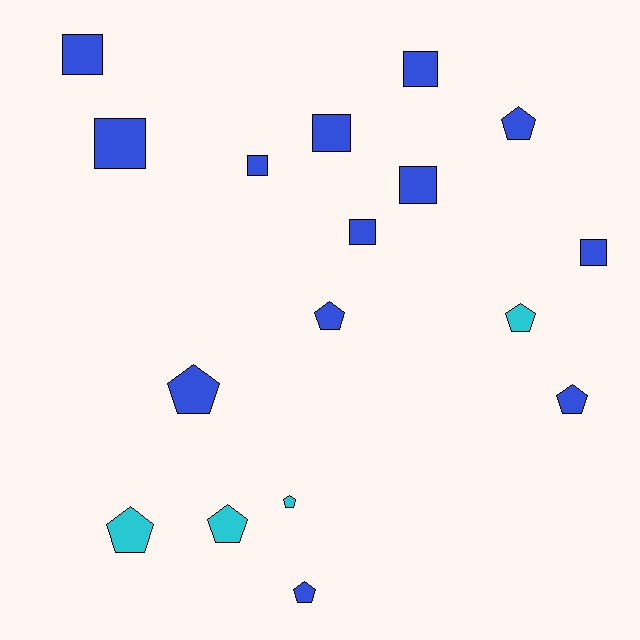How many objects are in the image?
There are 17 objects.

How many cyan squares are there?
There are no cyan squares.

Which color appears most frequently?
Blue, with 13 objects.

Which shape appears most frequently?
Pentagon, with 9 objects.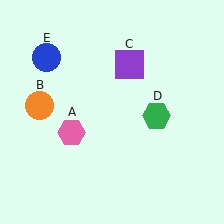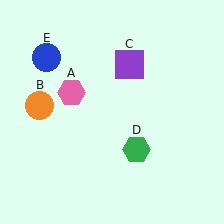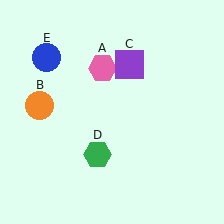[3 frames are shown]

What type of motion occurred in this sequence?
The pink hexagon (object A), green hexagon (object D) rotated clockwise around the center of the scene.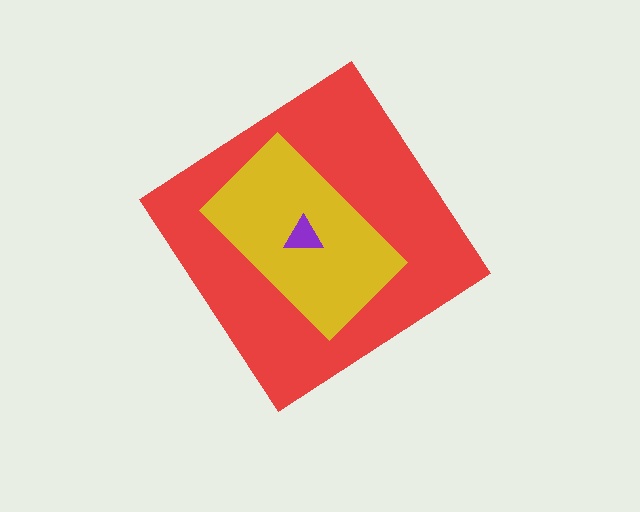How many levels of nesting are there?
3.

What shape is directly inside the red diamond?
The yellow rectangle.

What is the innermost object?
The purple triangle.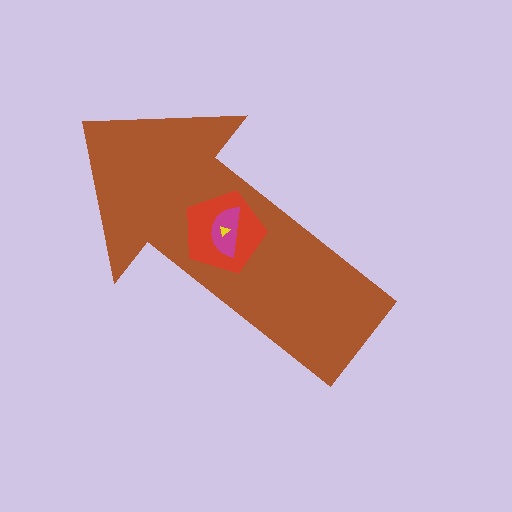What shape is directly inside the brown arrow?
The red pentagon.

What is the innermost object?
The yellow triangle.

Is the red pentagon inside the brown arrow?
Yes.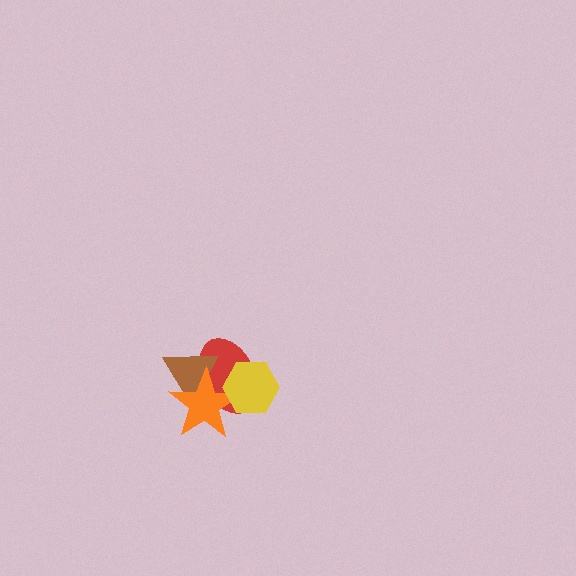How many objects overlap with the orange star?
3 objects overlap with the orange star.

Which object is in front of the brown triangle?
The orange star is in front of the brown triangle.